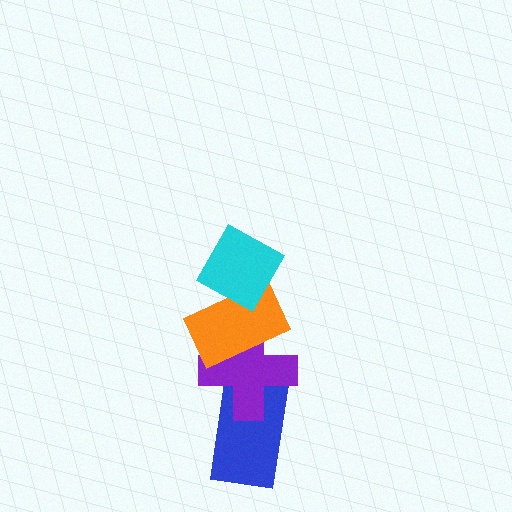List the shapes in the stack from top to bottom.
From top to bottom: the cyan diamond, the orange rectangle, the purple cross, the blue rectangle.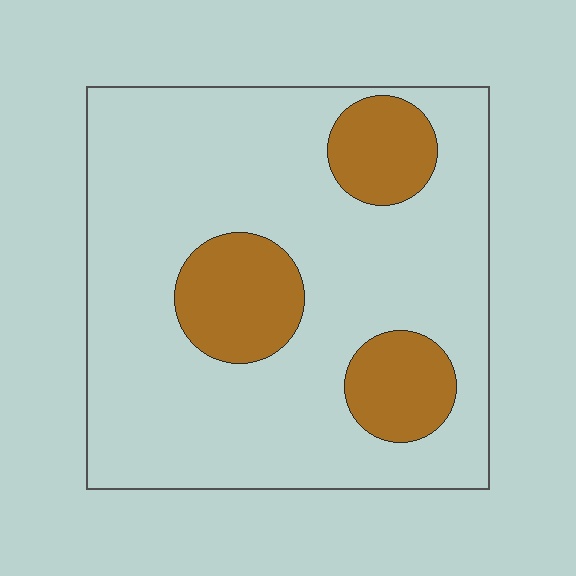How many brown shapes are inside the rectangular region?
3.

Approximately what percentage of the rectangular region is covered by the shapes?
Approximately 20%.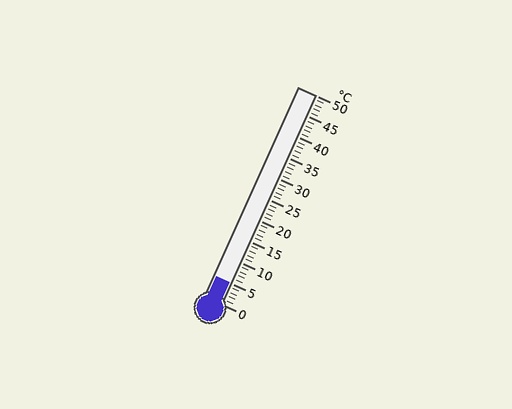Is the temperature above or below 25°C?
The temperature is below 25°C.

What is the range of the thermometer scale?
The thermometer scale ranges from 0°C to 50°C.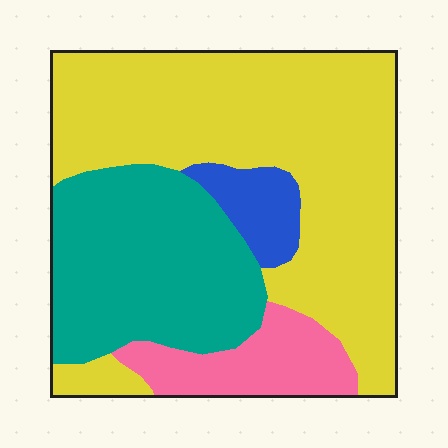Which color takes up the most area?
Yellow, at roughly 55%.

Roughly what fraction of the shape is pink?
Pink covers around 10% of the shape.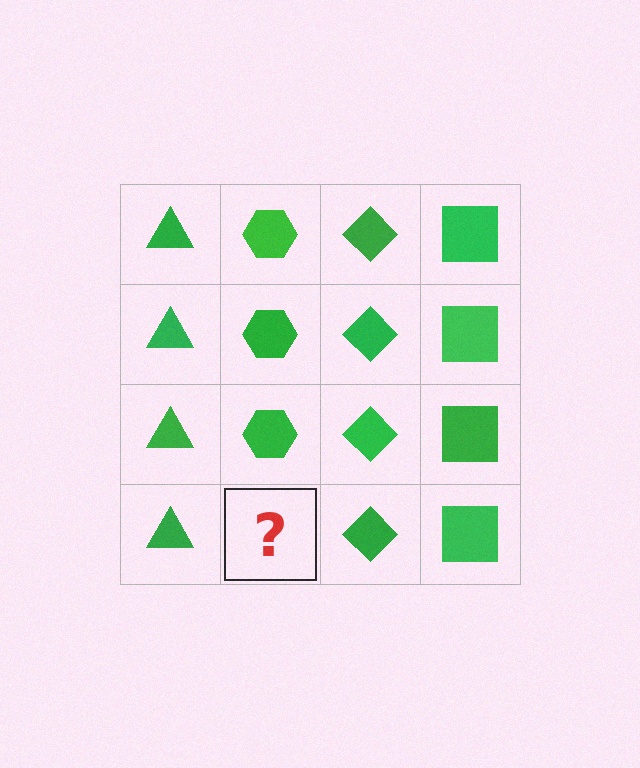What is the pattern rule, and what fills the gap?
The rule is that each column has a consistent shape. The gap should be filled with a green hexagon.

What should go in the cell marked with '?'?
The missing cell should contain a green hexagon.